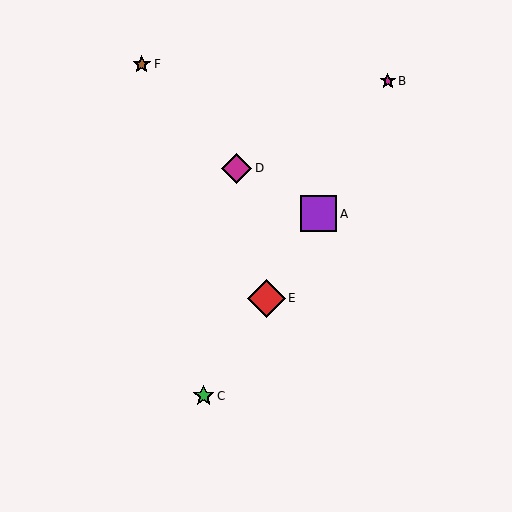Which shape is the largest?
The red diamond (labeled E) is the largest.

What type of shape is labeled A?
Shape A is a purple square.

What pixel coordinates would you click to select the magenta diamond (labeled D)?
Click at (237, 168) to select the magenta diamond D.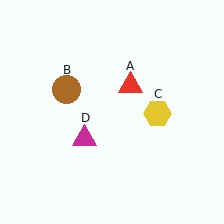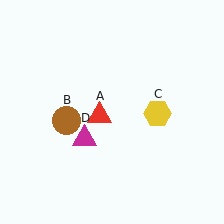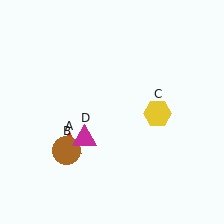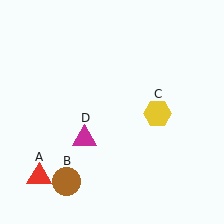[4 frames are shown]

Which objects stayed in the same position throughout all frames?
Yellow hexagon (object C) and magenta triangle (object D) remained stationary.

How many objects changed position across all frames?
2 objects changed position: red triangle (object A), brown circle (object B).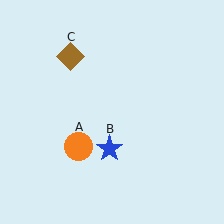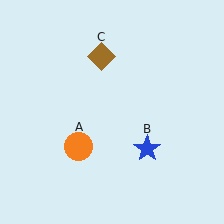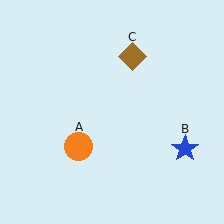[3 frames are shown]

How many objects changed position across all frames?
2 objects changed position: blue star (object B), brown diamond (object C).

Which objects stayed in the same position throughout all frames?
Orange circle (object A) remained stationary.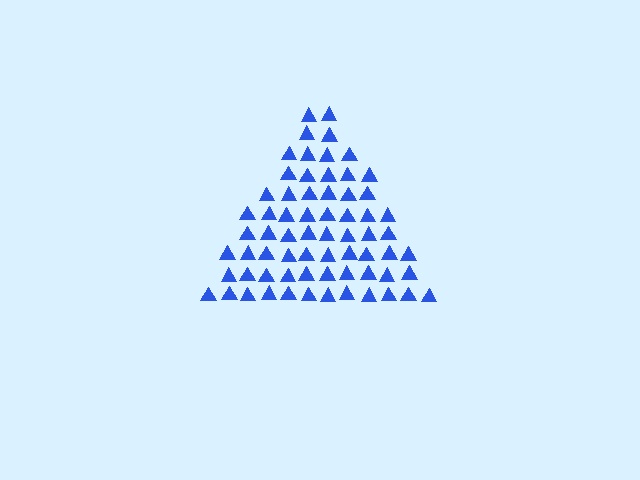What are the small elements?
The small elements are triangles.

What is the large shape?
The large shape is a triangle.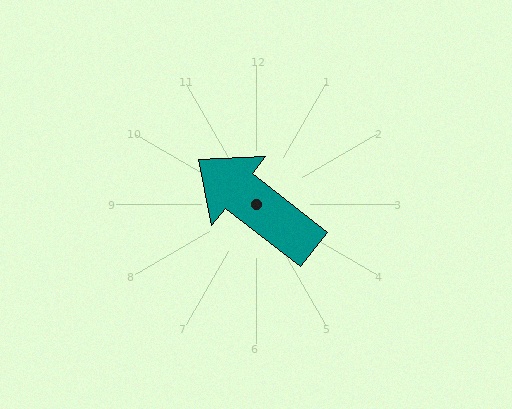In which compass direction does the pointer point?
Northwest.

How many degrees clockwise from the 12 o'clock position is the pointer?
Approximately 308 degrees.